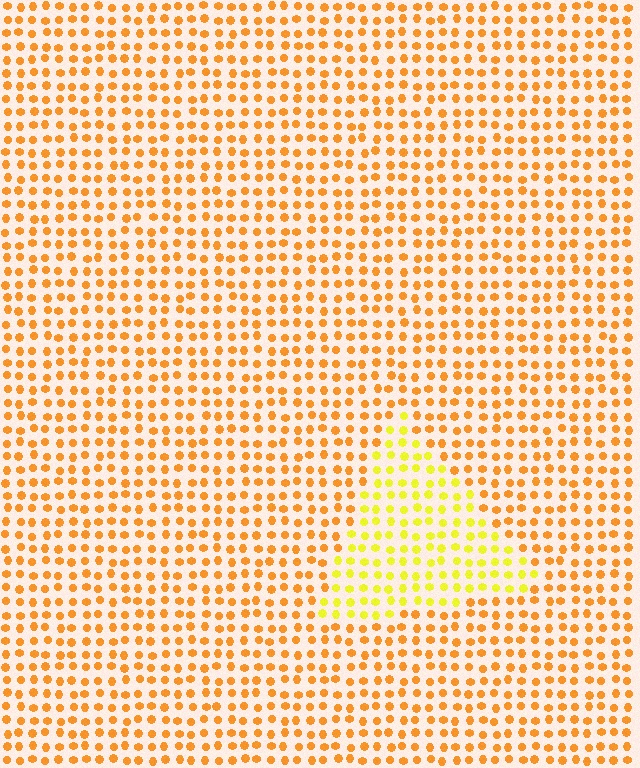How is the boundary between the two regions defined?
The boundary is defined purely by a slight shift in hue (about 32 degrees). Spacing, size, and orientation are identical on both sides.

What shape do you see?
I see a triangle.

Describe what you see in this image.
The image is filled with small orange elements in a uniform arrangement. A triangle-shaped region is visible where the elements are tinted to a slightly different hue, forming a subtle color boundary.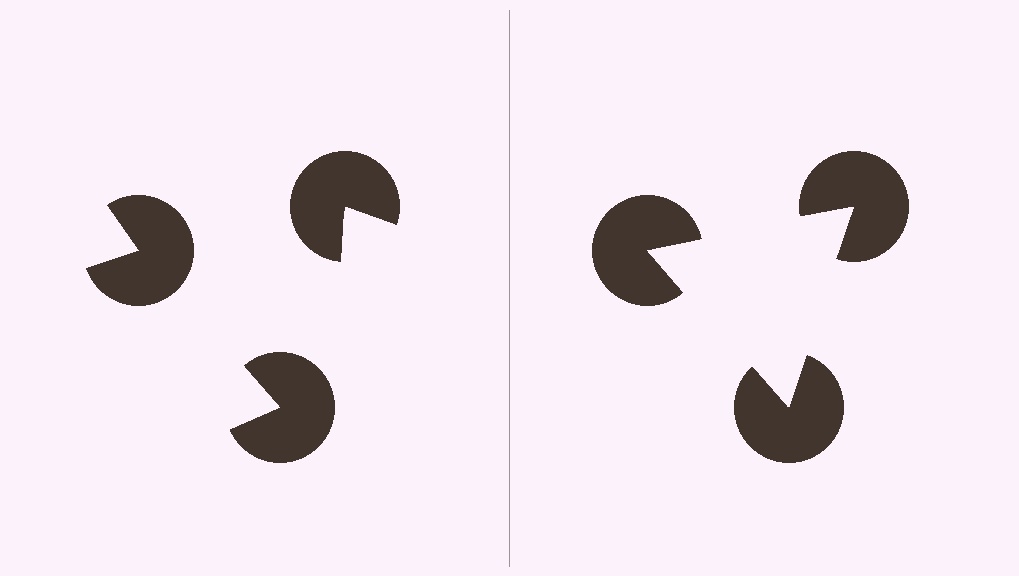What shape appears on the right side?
An illusory triangle.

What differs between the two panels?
The pac-man discs are positioned identically on both sides; only the wedge orientations differ. On the right they align to a triangle; on the left they are misaligned.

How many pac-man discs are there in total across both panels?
6 — 3 on each side.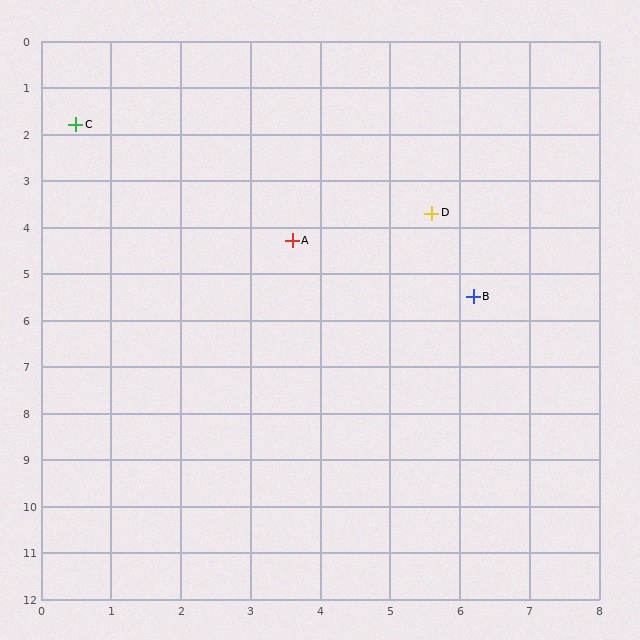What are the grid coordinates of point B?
Point B is at approximately (6.2, 5.5).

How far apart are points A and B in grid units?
Points A and B are about 2.9 grid units apart.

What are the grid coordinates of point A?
Point A is at approximately (3.6, 4.3).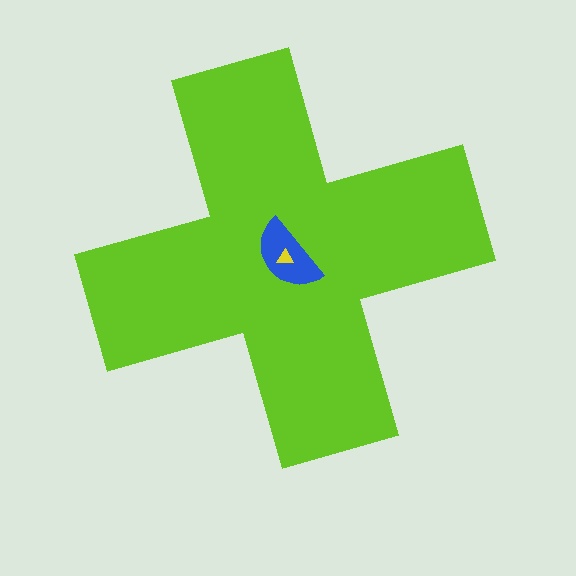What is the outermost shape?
The lime cross.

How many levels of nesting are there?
3.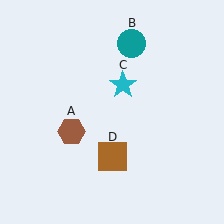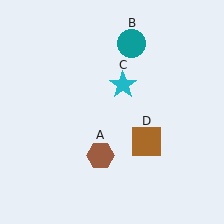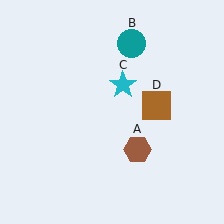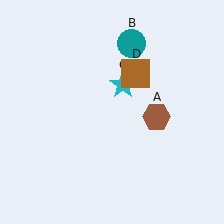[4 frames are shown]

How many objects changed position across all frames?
2 objects changed position: brown hexagon (object A), brown square (object D).